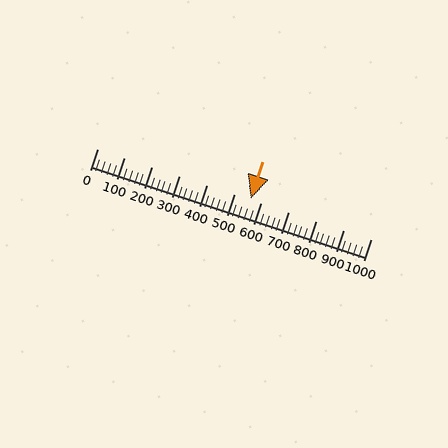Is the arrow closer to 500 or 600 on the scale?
The arrow is closer to 600.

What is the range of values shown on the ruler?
The ruler shows values from 0 to 1000.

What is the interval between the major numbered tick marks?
The major tick marks are spaced 100 units apart.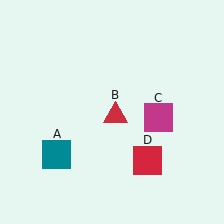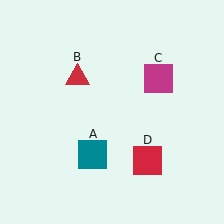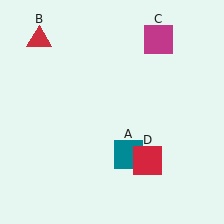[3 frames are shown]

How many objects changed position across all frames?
3 objects changed position: teal square (object A), red triangle (object B), magenta square (object C).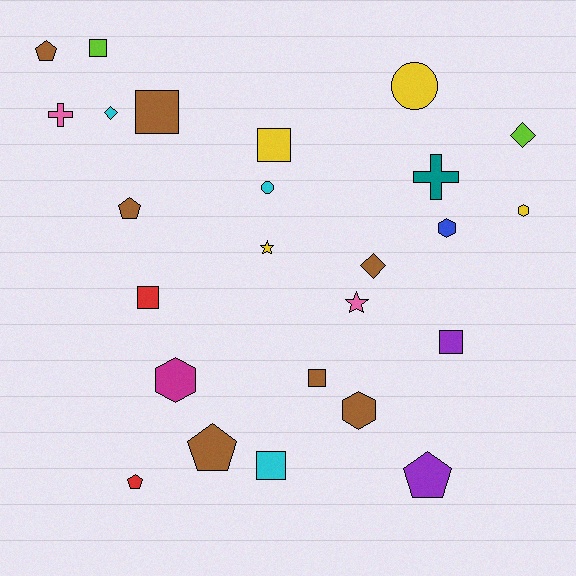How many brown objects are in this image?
There are 7 brown objects.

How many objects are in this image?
There are 25 objects.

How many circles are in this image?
There are 2 circles.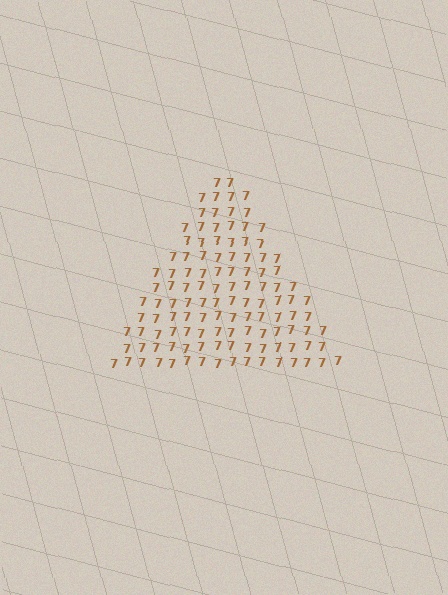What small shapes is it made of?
It is made of small digit 7's.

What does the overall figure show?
The overall figure shows a triangle.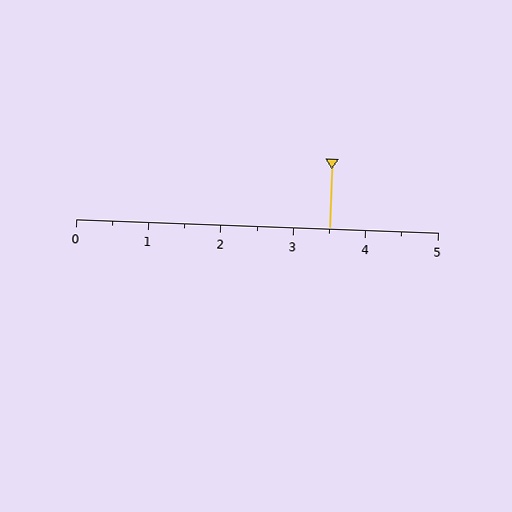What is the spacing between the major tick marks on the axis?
The major ticks are spaced 1 apart.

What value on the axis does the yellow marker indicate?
The marker indicates approximately 3.5.